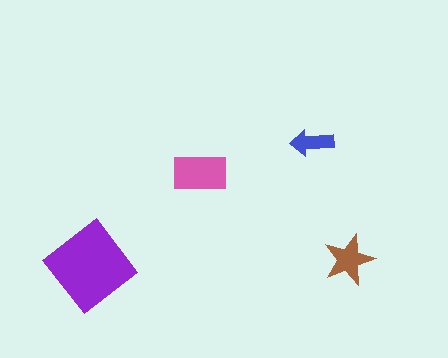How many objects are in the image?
There are 4 objects in the image.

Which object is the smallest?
The blue arrow.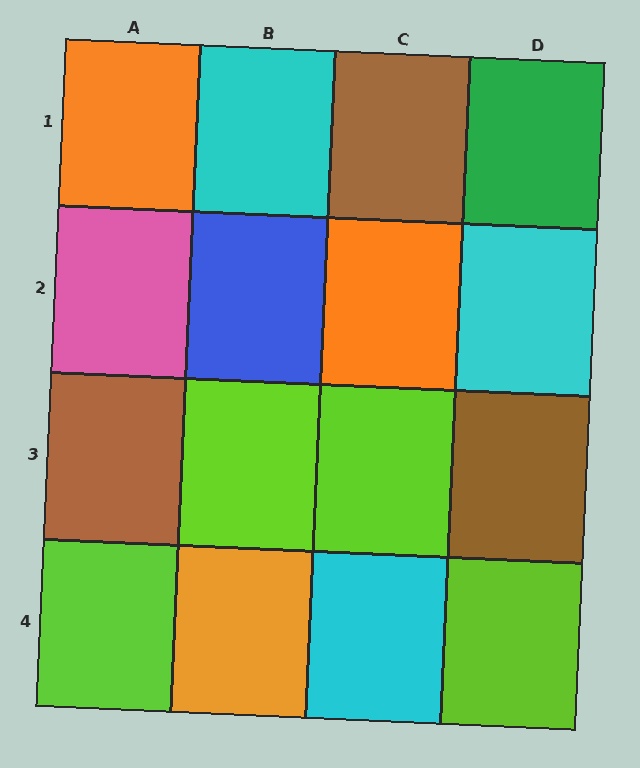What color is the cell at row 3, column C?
Lime.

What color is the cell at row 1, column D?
Green.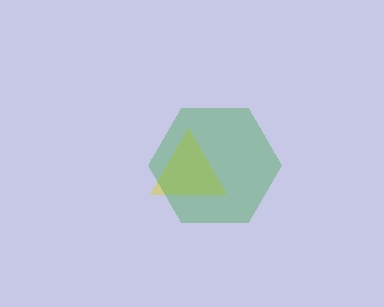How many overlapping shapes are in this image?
There are 2 overlapping shapes in the image.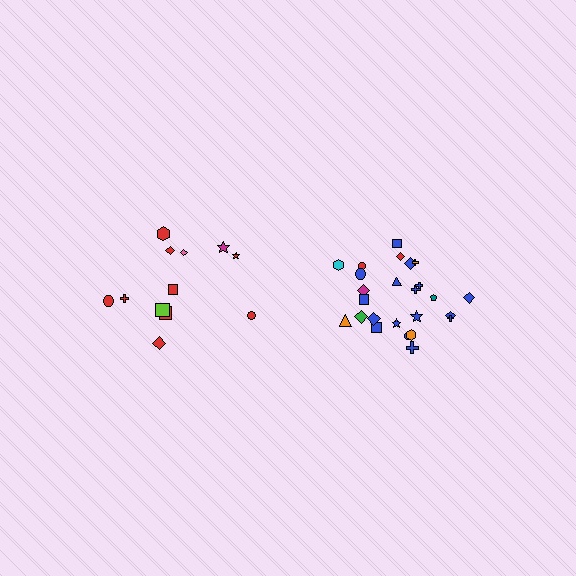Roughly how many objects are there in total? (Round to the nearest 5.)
Roughly 35 objects in total.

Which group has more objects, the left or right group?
The right group.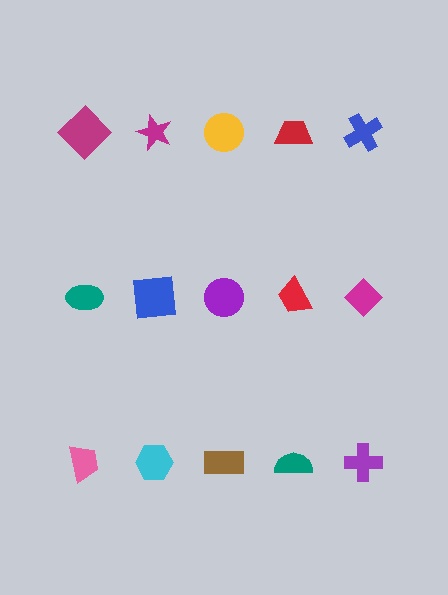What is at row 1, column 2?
A magenta star.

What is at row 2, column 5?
A magenta diamond.